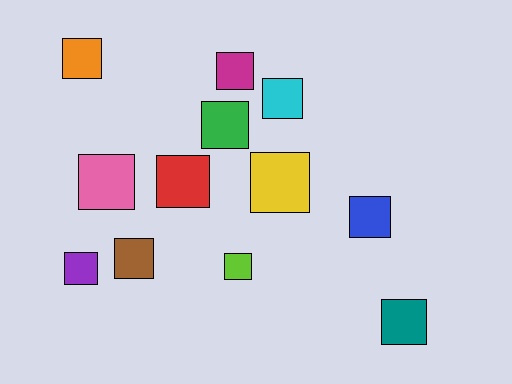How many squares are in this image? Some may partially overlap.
There are 12 squares.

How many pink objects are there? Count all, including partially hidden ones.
There is 1 pink object.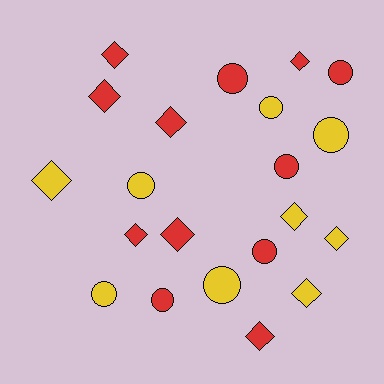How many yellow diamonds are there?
There are 4 yellow diamonds.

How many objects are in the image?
There are 21 objects.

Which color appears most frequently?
Red, with 12 objects.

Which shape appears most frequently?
Diamond, with 11 objects.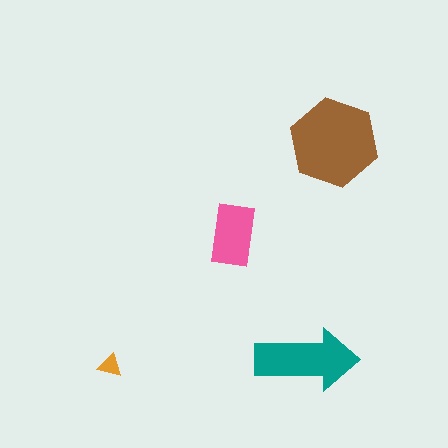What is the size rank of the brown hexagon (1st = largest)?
1st.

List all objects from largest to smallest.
The brown hexagon, the teal arrow, the pink rectangle, the orange triangle.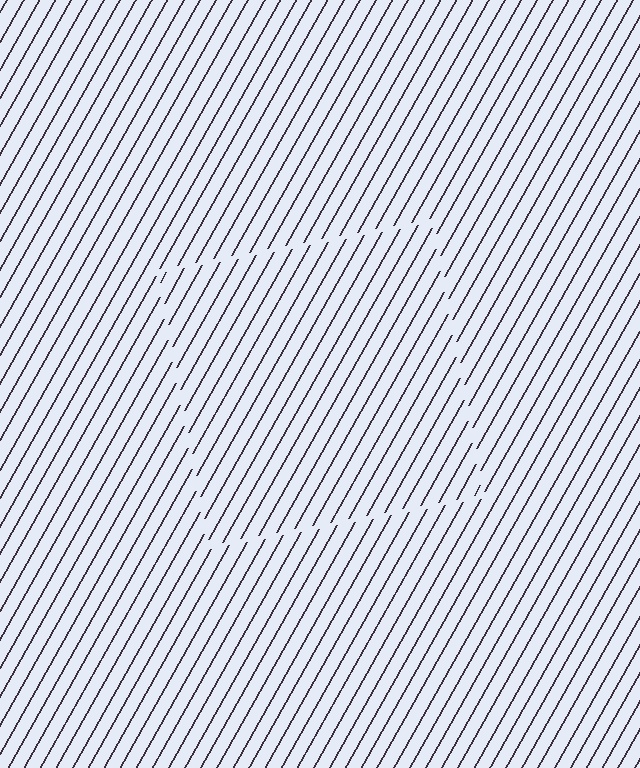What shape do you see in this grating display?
An illusory square. The interior of the shape contains the same grating, shifted by half a period — the contour is defined by the phase discontinuity where line-ends from the inner and outer gratings abut.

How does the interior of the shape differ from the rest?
The interior of the shape contains the same grating, shifted by half a period — the contour is defined by the phase discontinuity where line-ends from the inner and outer gratings abut.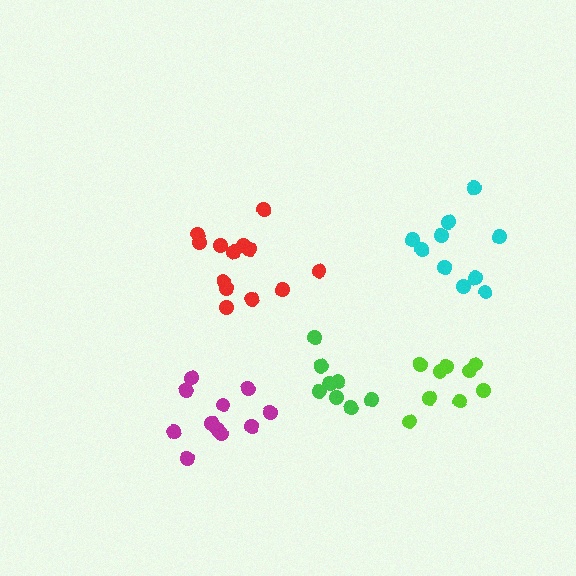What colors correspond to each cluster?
The clusters are colored: cyan, red, magenta, lime, green.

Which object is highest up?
The cyan cluster is topmost.